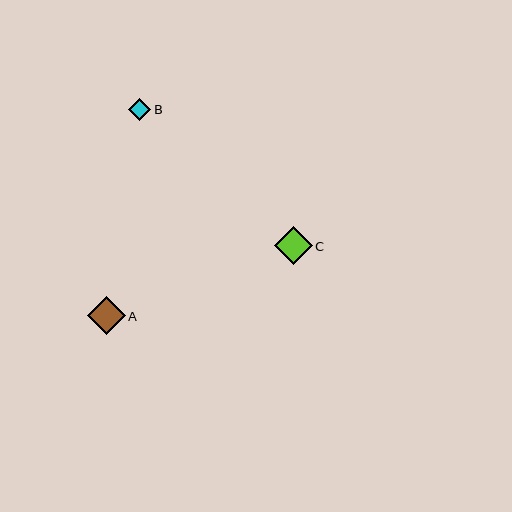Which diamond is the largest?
Diamond C is the largest with a size of approximately 38 pixels.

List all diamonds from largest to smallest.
From largest to smallest: C, A, B.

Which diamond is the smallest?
Diamond B is the smallest with a size of approximately 22 pixels.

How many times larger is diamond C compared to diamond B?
Diamond C is approximately 1.7 times the size of diamond B.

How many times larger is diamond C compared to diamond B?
Diamond C is approximately 1.7 times the size of diamond B.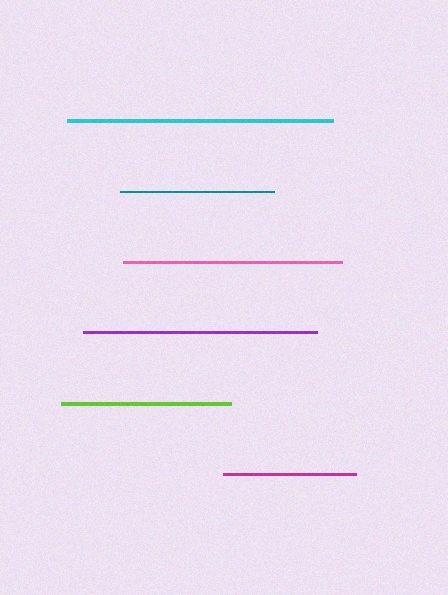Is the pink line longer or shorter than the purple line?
The purple line is longer than the pink line.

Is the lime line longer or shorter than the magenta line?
The lime line is longer than the magenta line.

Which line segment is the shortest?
The magenta line is the shortest at approximately 132 pixels.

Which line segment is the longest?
The cyan line is the longest at approximately 266 pixels.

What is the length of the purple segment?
The purple segment is approximately 234 pixels long.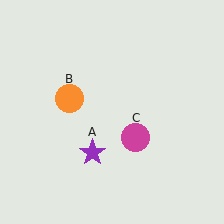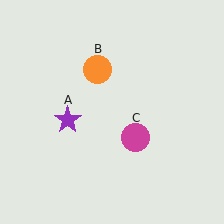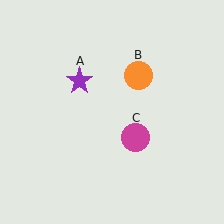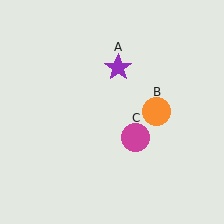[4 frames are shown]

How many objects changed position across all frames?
2 objects changed position: purple star (object A), orange circle (object B).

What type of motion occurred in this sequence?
The purple star (object A), orange circle (object B) rotated clockwise around the center of the scene.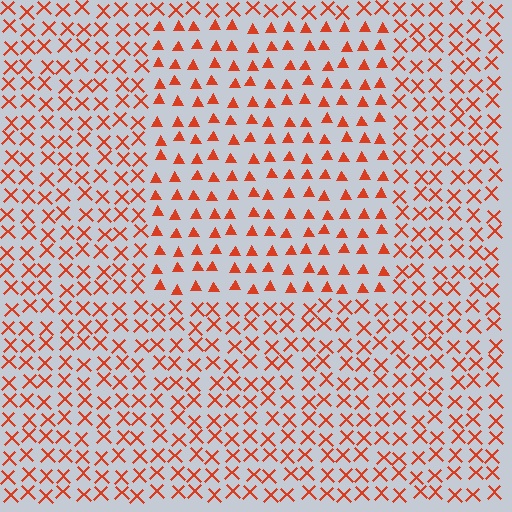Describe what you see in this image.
The image is filled with small red elements arranged in a uniform grid. A rectangle-shaped region contains triangles, while the surrounding area contains X marks. The boundary is defined purely by the change in element shape.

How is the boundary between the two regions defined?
The boundary is defined by a change in element shape: triangles inside vs. X marks outside. All elements share the same color and spacing.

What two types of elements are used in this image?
The image uses triangles inside the rectangle region and X marks outside it.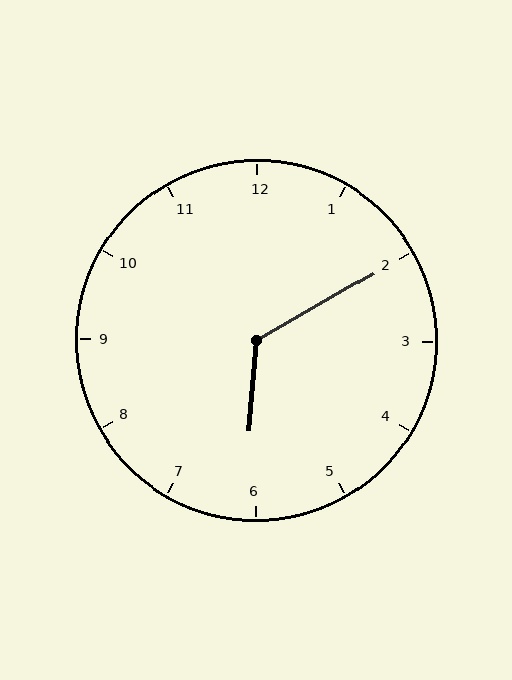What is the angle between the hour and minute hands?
Approximately 125 degrees.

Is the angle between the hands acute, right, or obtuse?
It is obtuse.